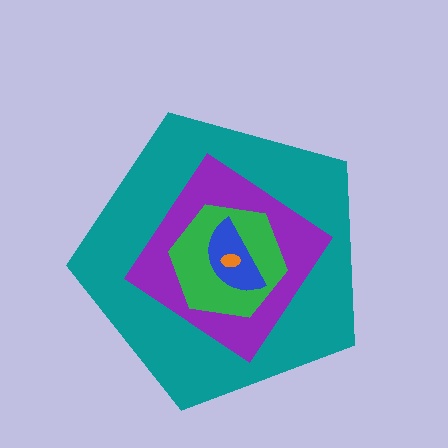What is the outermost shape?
The teal pentagon.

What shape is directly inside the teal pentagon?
The purple diamond.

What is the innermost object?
The orange ellipse.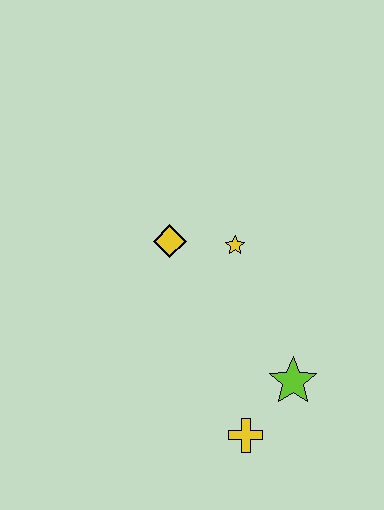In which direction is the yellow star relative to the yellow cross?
The yellow star is above the yellow cross.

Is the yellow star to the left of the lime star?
Yes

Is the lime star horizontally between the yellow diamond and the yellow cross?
No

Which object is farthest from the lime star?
The yellow diamond is farthest from the lime star.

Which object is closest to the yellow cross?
The lime star is closest to the yellow cross.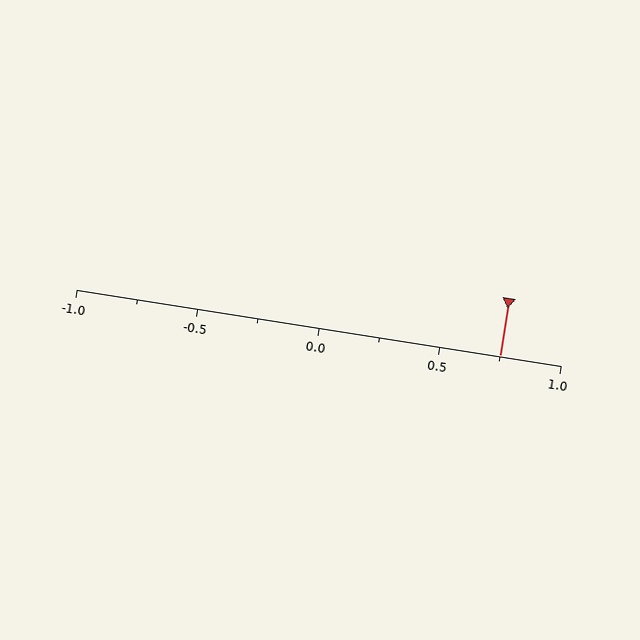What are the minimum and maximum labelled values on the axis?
The axis runs from -1.0 to 1.0.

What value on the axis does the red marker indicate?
The marker indicates approximately 0.75.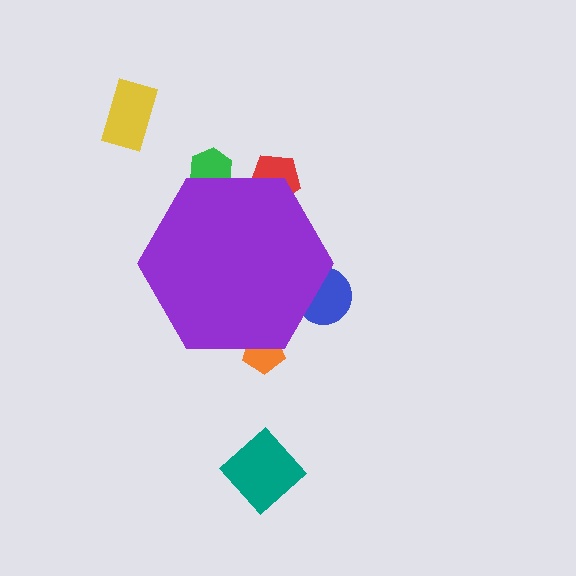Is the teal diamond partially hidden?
No, the teal diamond is fully visible.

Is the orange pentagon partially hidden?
Yes, the orange pentagon is partially hidden behind the purple hexagon.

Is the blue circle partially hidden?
Yes, the blue circle is partially hidden behind the purple hexagon.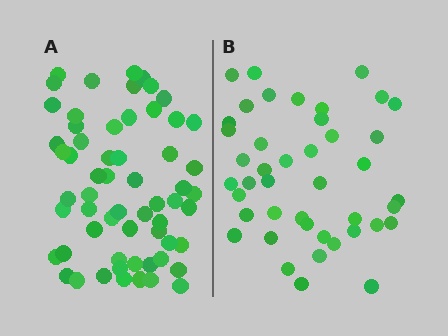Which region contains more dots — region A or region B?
Region A (the left region) has more dots.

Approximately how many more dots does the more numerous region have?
Region A has approximately 15 more dots than region B.